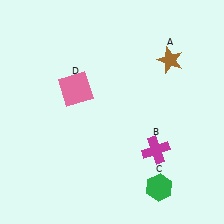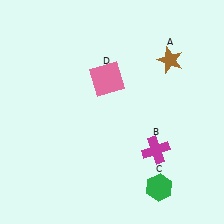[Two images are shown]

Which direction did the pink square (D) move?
The pink square (D) moved right.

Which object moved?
The pink square (D) moved right.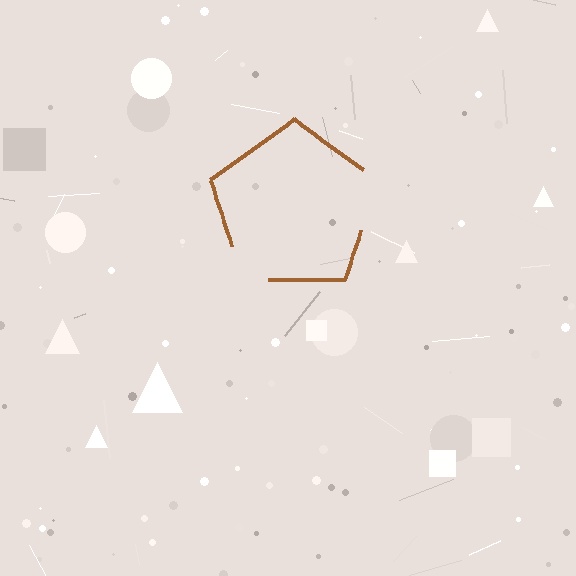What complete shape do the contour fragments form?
The contour fragments form a pentagon.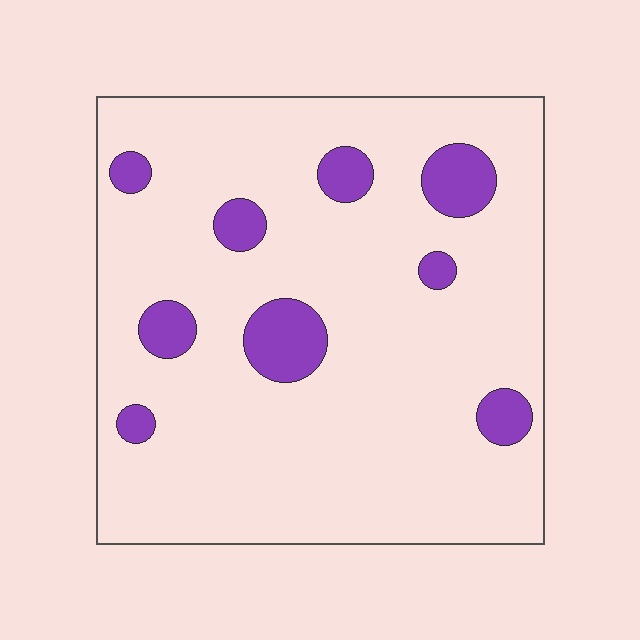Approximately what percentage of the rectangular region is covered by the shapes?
Approximately 10%.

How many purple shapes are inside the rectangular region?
9.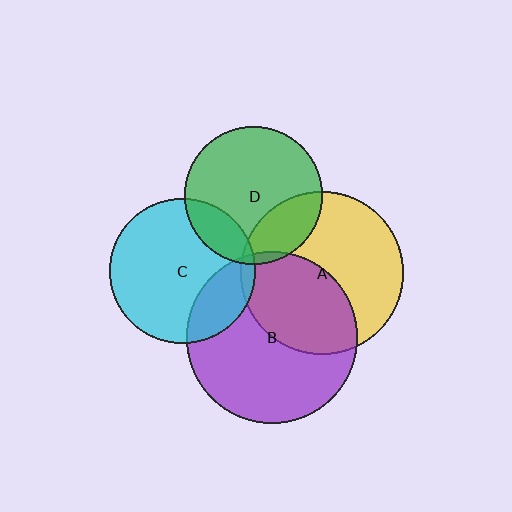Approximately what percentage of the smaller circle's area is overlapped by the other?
Approximately 5%.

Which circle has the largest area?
Circle B (purple).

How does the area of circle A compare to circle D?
Approximately 1.4 times.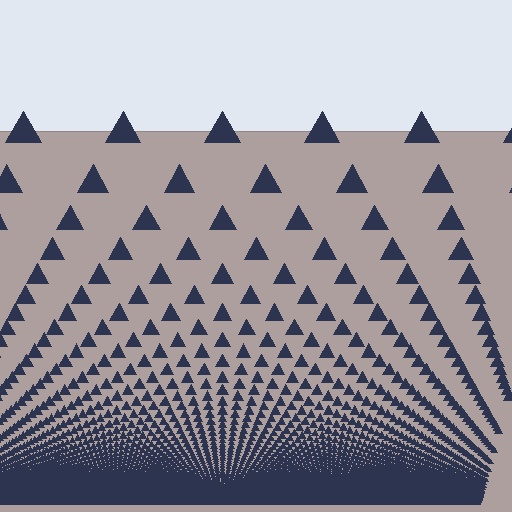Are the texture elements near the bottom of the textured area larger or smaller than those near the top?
Smaller. The gradient is inverted — elements near the bottom are smaller and denser.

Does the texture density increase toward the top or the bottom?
Density increases toward the bottom.